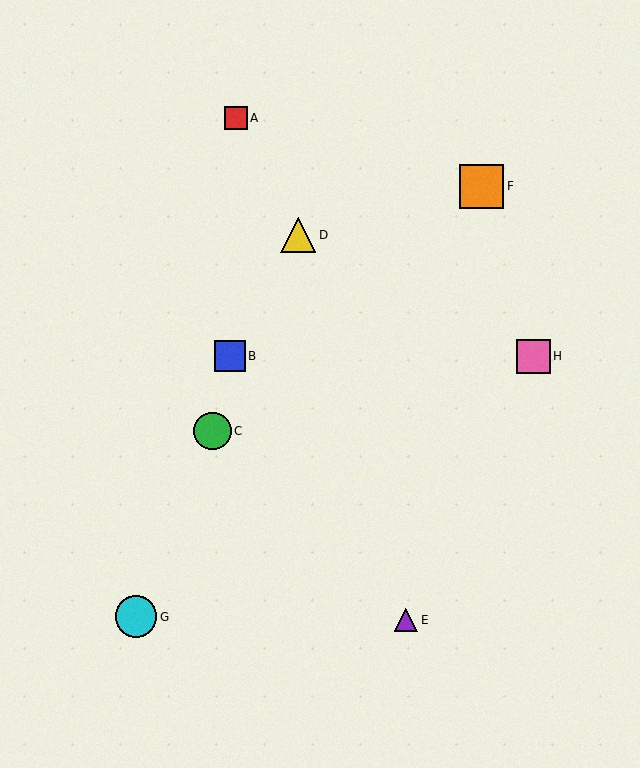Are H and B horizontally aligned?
Yes, both are at y≈356.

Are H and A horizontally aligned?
No, H is at y≈356 and A is at y≈118.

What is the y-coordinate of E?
Object E is at y≈620.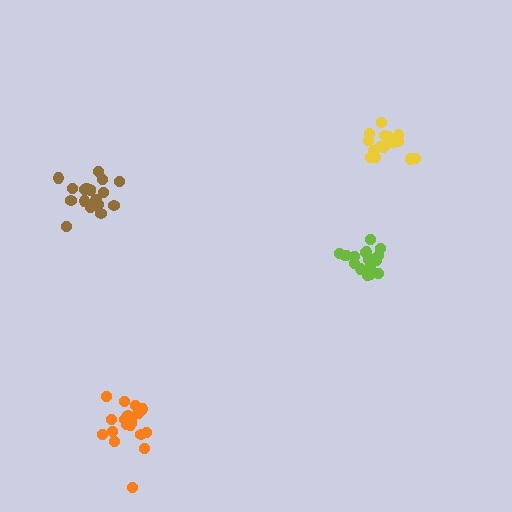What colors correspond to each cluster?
The clusters are colored: orange, lime, brown, yellow.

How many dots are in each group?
Group 1: 19 dots, Group 2: 19 dots, Group 3: 19 dots, Group 4: 17 dots (74 total).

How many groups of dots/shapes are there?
There are 4 groups.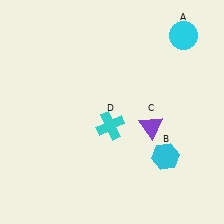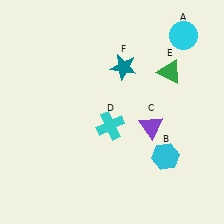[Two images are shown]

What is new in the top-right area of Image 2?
A green triangle (E) was added in the top-right area of Image 2.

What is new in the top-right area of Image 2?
A teal star (F) was added in the top-right area of Image 2.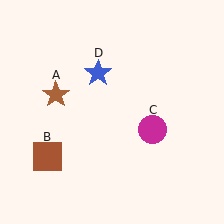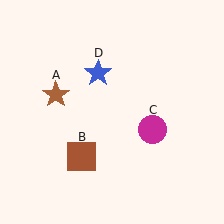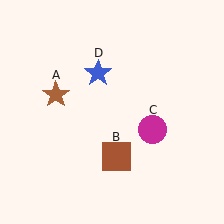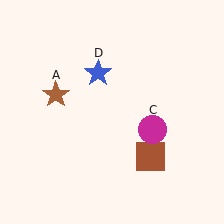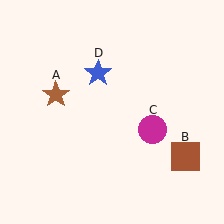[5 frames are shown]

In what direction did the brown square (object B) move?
The brown square (object B) moved right.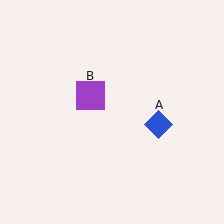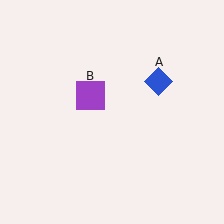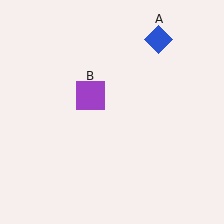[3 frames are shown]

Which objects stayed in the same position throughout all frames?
Purple square (object B) remained stationary.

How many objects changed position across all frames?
1 object changed position: blue diamond (object A).